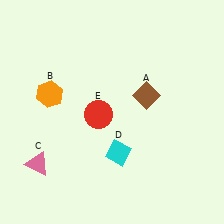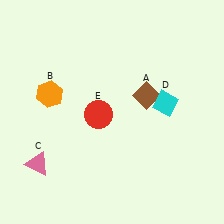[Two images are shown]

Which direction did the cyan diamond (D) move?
The cyan diamond (D) moved up.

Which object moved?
The cyan diamond (D) moved up.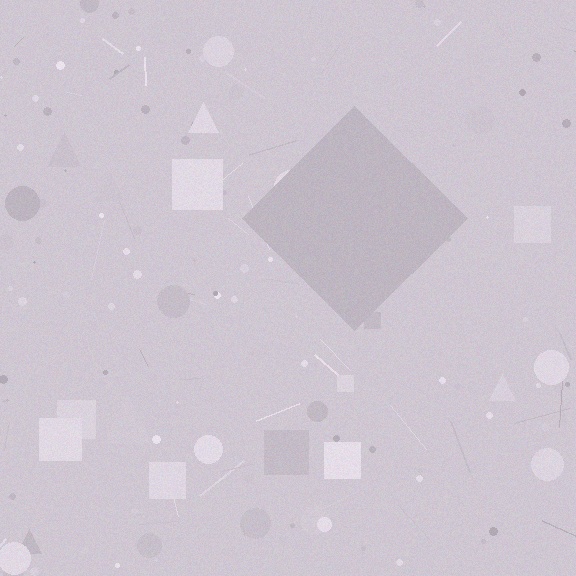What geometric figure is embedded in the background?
A diamond is embedded in the background.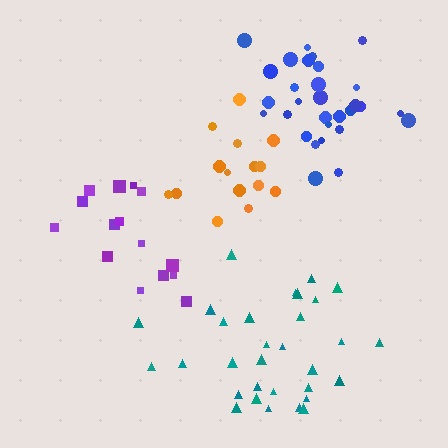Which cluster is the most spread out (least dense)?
Purple.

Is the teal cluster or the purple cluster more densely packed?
Teal.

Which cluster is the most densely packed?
Blue.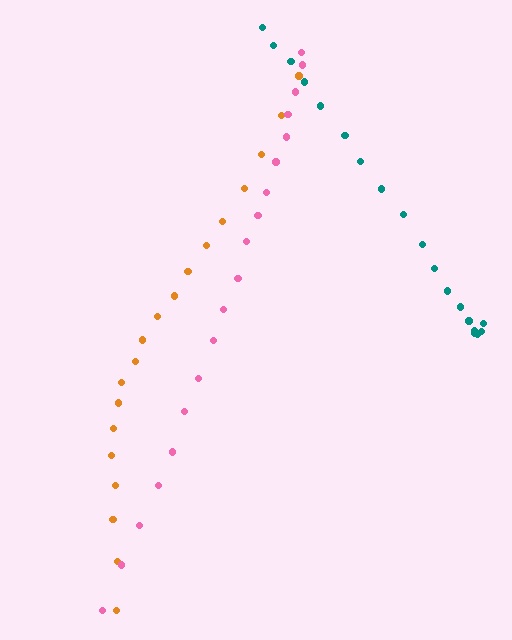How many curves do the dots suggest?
There are 3 distinct paths.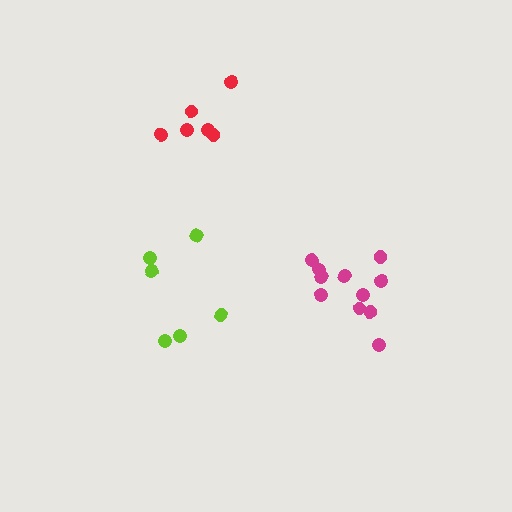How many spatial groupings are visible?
There are 3 spatial groupings.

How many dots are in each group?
Group 1: 11 dots, Group 2: 6 dots, Group 3: 6 dots (23 total).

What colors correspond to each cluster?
The clusters are colored: magenta, red, lime.